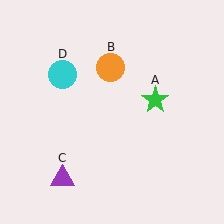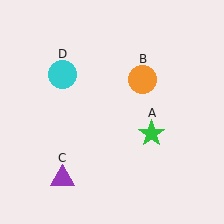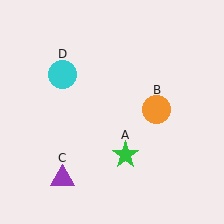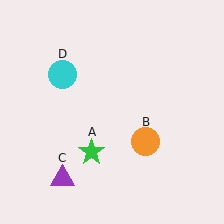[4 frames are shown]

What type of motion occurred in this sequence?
The green star (object A), orange circle (object B) rotated clockwise around the center of the scene.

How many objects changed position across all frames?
2 objects changed position: green star (object A), orange circle (object B).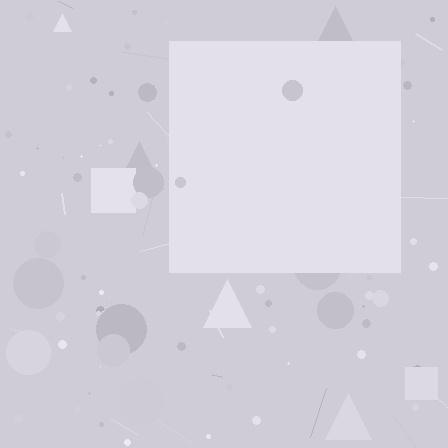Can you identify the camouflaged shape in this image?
The camouflaged shape is a square.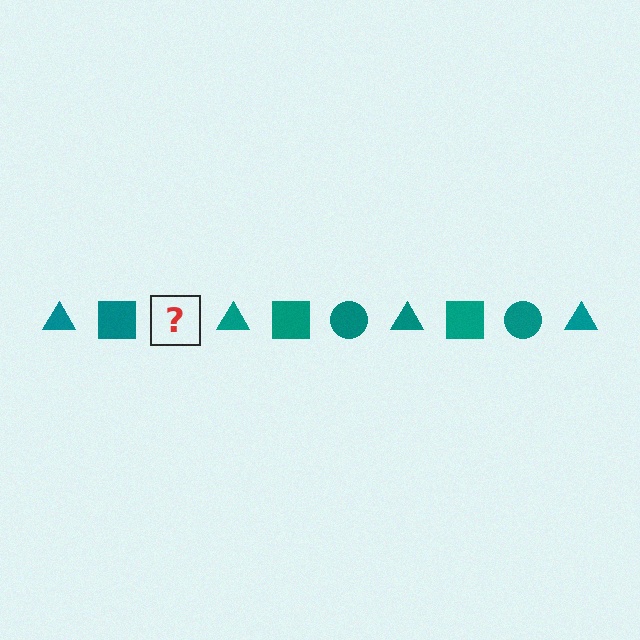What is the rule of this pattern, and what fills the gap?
The rule is that the pattern cycles through triangle, square, circle shapes in teal. The gap should be filled with a teal circle.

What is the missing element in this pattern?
The missing element is a teal circle.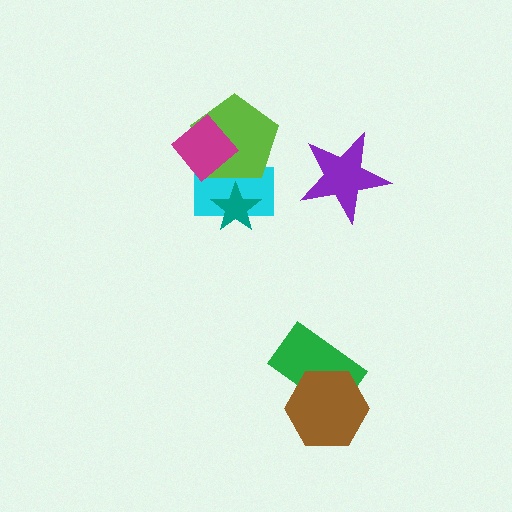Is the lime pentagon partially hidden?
Yes, it is partially covered by another shape.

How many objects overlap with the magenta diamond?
2 objects overlap with the magenta diamond.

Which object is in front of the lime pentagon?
The magenta diamond is in front of the lime pentagon.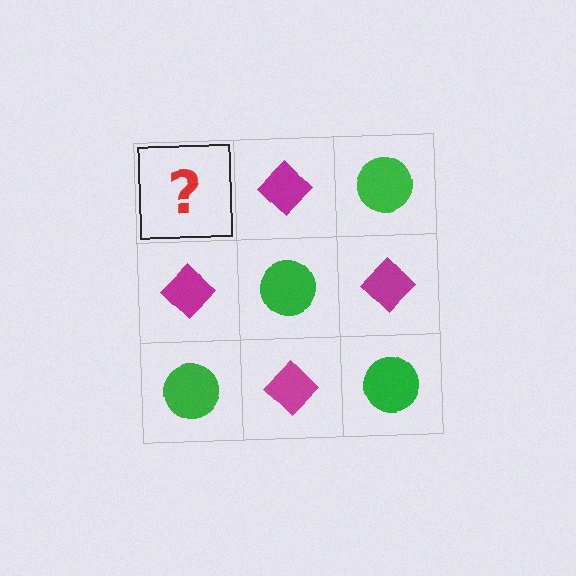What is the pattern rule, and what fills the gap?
The rule is that it alternates green circle and magenta diamond in a checkerboard pattern. The gap should be filled with a green circle.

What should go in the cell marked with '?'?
The missing cell should contain a green circle.